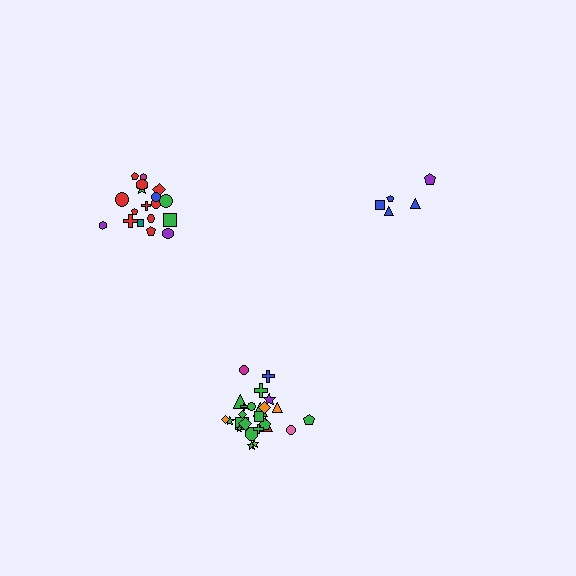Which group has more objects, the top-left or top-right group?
The top-left group.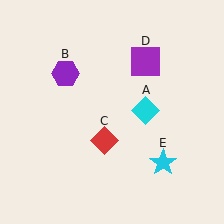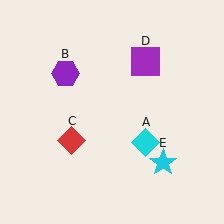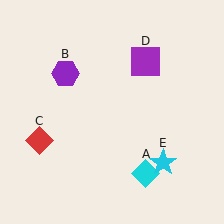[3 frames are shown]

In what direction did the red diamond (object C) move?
The red diamond (object C) moved left.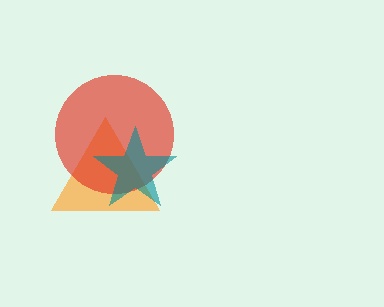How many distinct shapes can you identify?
There are 3 distinct shapes: an orange triangle, a red circle, a teal star.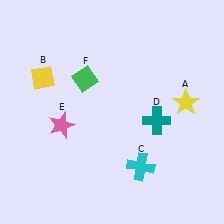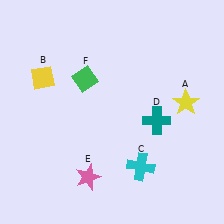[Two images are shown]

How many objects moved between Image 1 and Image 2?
1 object moved between the two images.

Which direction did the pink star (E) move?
The pink star (E) moved down.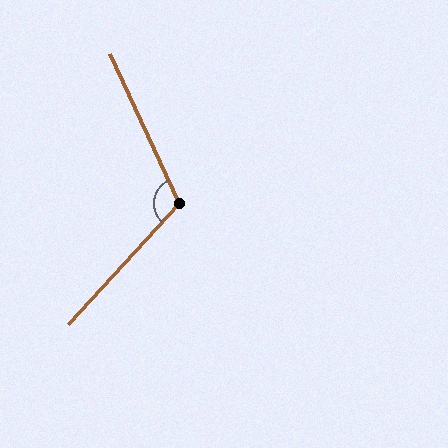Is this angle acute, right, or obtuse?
It is obtuse.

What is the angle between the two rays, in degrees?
Approximately 113 degrees.